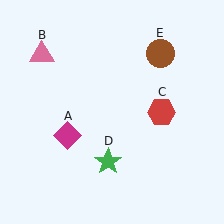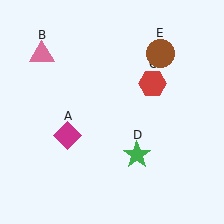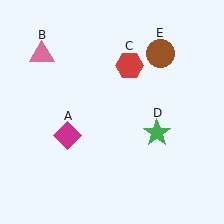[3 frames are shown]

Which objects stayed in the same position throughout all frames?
Magenta diamond (object A) and pink triangle (object B) and brown circle (object E) remained stationary.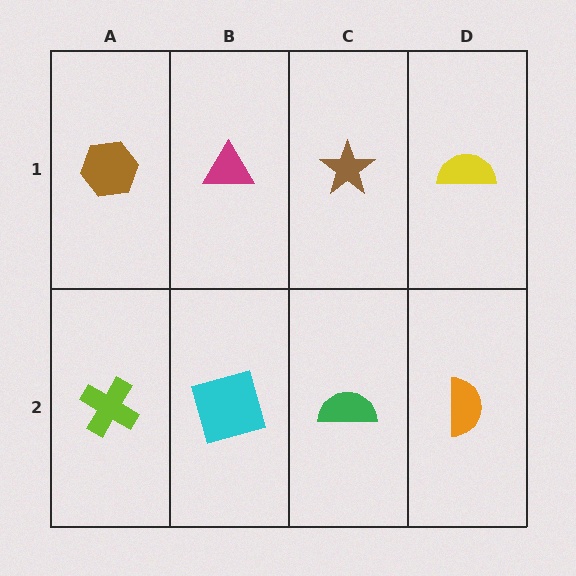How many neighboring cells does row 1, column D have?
2.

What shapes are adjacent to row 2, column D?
A yellow semicircle (row 1, column D), a green semicircle (row 2, column C).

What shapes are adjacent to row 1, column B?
A cyan square (row 2, column B), a brown hexagon (row 1, column A), a brown star (row 1, column C).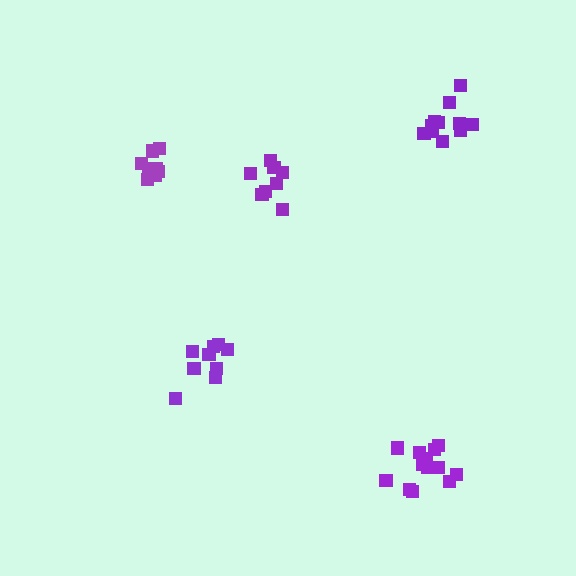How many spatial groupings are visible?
There are 5 spatial groupings.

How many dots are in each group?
Group 1: 9 dots, Group 2: 9 dots, Group 3: 8 dots, Group 4: 13 dots, Group 5: 13 dots (52 total).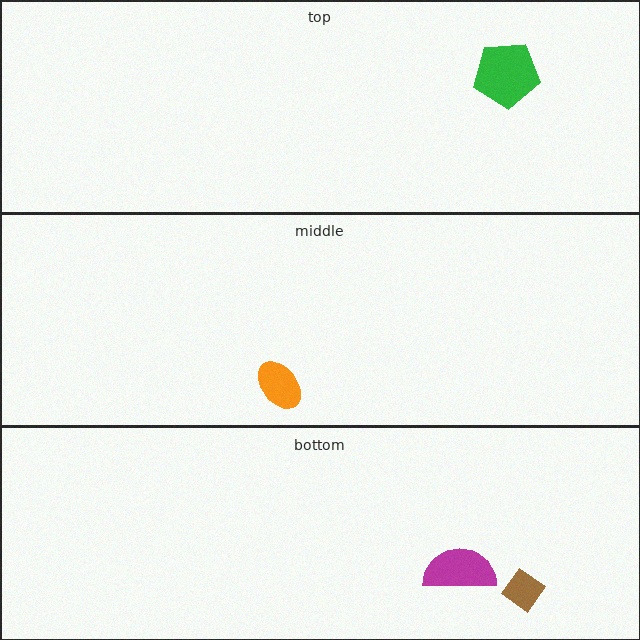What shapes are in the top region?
The green pentagon.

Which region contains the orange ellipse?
The middle region.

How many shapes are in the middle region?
1.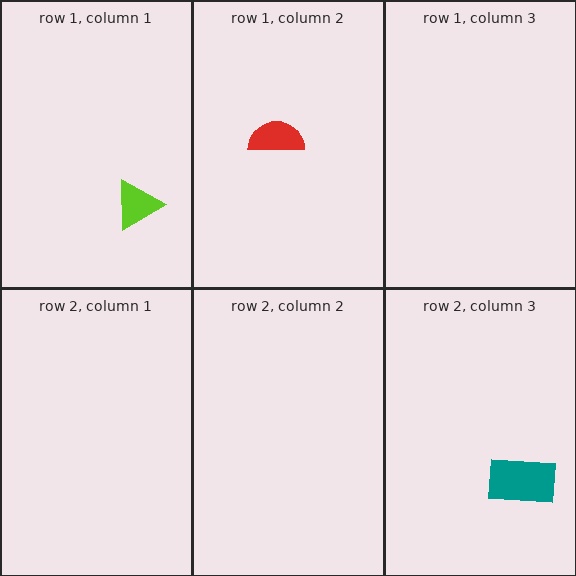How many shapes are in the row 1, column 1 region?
1.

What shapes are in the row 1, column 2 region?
The red semicircle.